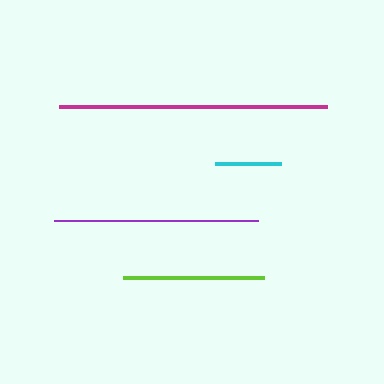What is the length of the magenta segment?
The magenta segment is approximately 268 pixels long.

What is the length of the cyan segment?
The cyan segment is approximately 65 pixels long.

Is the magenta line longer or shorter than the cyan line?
The magenta line is longer than the cyan line.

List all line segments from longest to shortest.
From longest to shortest: magenta, purple, lime, cyan.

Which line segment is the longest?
The magenta line is the longest at approximately 268 pixels.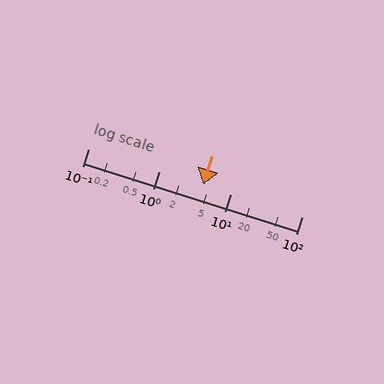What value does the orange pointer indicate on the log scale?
The pointer indicates approximately 4.1.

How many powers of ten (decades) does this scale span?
The scale spans 3 decades, from 0.1 to 100.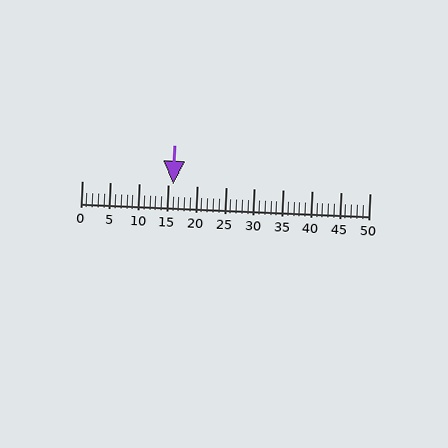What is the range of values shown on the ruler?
The ruler shows values from 0 to 50.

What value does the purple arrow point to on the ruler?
The purple arrow points to approximately 16.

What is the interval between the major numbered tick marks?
The major tick marks are spaced 5 units apart.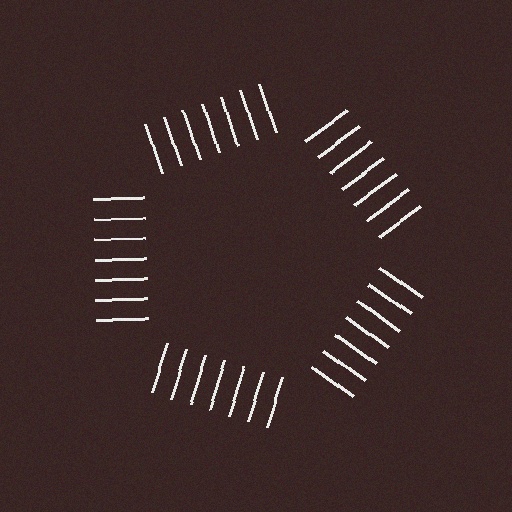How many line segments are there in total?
35 — 7 along each of the 5 edges.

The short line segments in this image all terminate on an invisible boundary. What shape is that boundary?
An illusory pentagon — the line segments terminate on its edges but no continuous stroke is drawn.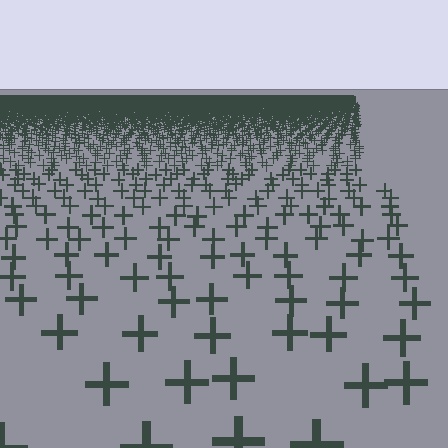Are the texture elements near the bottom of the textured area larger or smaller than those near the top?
Larger. Near the bottom, elements are closer to the viewer and appear at a bigger on-screen size.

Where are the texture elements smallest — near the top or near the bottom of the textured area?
Near the top.